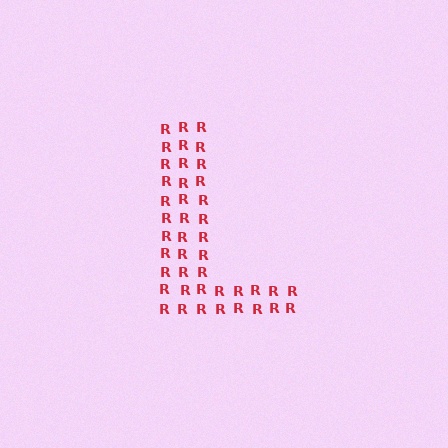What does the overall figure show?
The overall figure shows the letter L.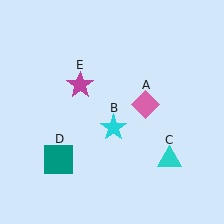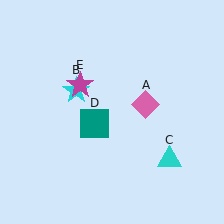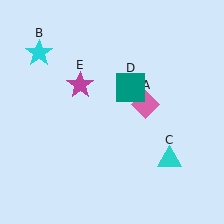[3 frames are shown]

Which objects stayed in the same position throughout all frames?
Pink diamond (object A) and cyan triangle (object C) and magenta star (object E) remained stationary.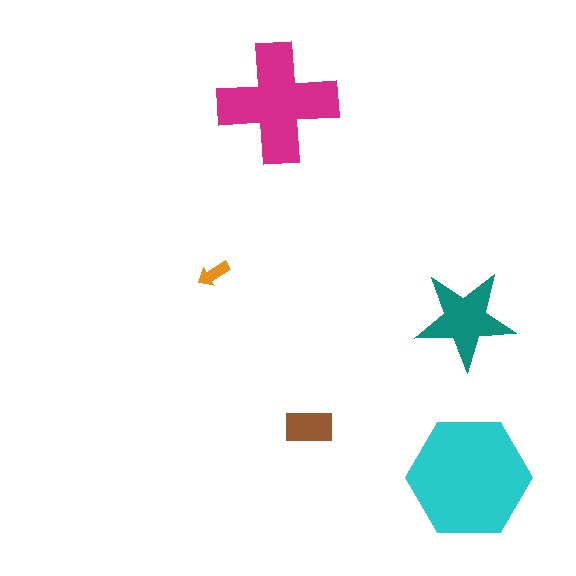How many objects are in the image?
There are 5 objects in the image.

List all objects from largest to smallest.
The cyan hexagon, the magenta cross, the teal star, the brown rectangle, the orange arrow.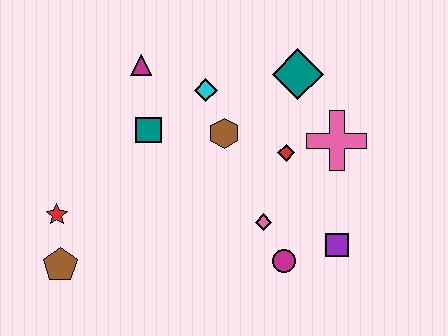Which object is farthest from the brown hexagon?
The brown pentagon is farthest from the brown hexagon.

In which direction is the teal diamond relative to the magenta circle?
The teal diamond is above the magenta circle.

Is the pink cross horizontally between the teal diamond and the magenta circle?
No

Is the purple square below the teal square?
Yes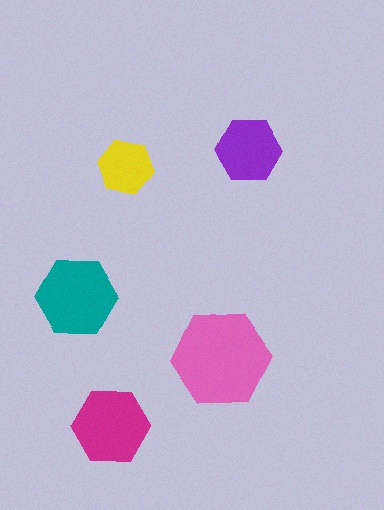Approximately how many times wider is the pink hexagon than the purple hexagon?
About 1.5 times wider.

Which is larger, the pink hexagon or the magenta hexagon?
The pink one.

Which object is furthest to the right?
The purple hexagon is rightmost.